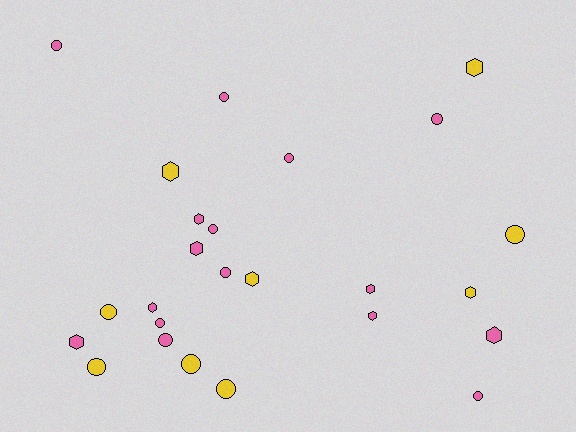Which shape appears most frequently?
Circle, with 14 objects.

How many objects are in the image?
There are 25 objects.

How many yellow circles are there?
There are 5 yellow circles.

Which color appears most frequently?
Pink, with 16 objects.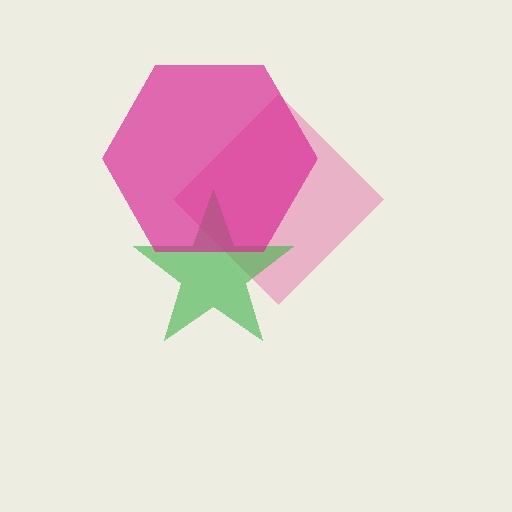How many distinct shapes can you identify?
There are 3 distinct shapes: a pink diamond, a green star, a magenta hexagon.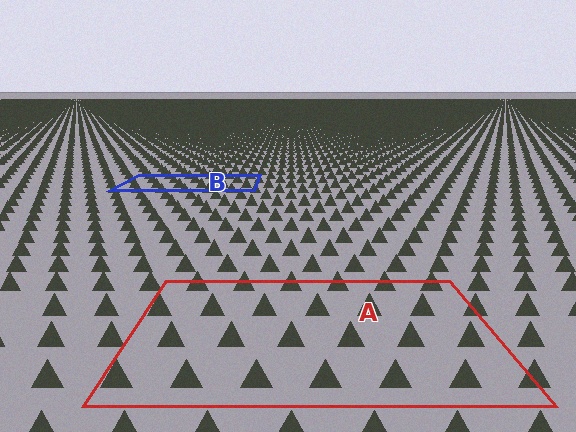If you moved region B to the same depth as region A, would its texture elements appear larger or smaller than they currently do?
They would appear larger. At a closer depth, the same texture elements are projected at a bigger on-screen size.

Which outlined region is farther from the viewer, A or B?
Region B is farther from the viewer — the texture elements inside it appear smaller and more densely packed.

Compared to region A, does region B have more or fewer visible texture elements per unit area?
Region B has more texture elements per unit area — they are packed more densely because it is farther away.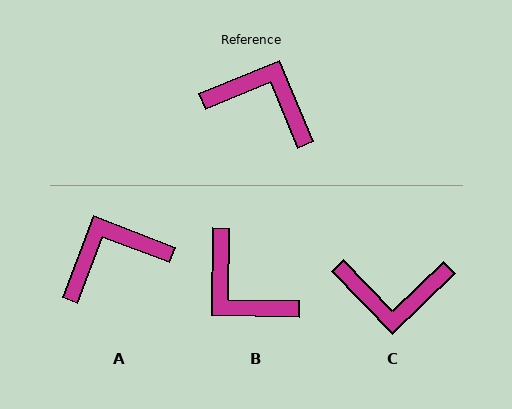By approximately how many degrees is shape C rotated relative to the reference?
Approximately 158 degrees clockwise.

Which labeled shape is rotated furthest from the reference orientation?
C, about 158 degrees away.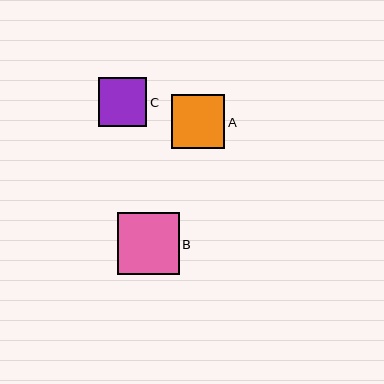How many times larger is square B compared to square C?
Square B is approximately 1.3 times the size of square C.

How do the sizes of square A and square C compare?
Square A and square C are approximately the same size.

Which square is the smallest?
Square C is the smallest with a size of approximately 49 pixels.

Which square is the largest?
Square B is the largest with a size of approximately 62 pixels.